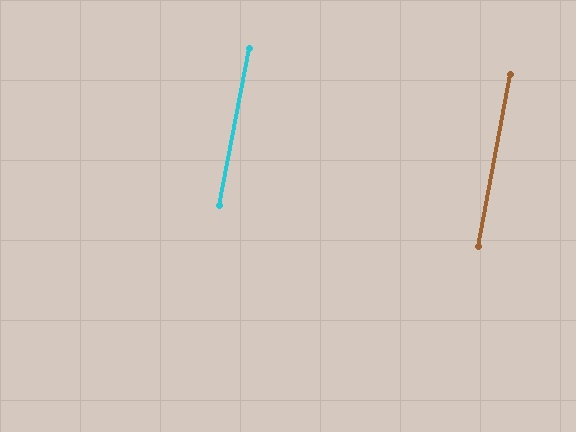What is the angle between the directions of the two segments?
Approximately 0 degrees.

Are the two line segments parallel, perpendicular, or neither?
Parallel — their directions differ by only 0.3°.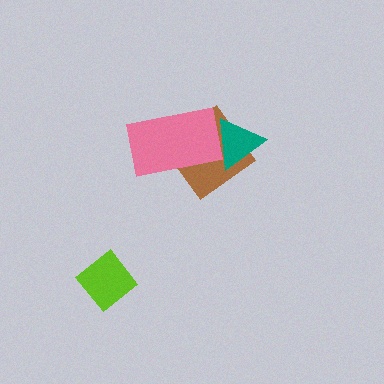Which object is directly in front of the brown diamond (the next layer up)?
The teal triangle is directly in front of the brown diamond.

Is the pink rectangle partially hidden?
No, no other shape covers it.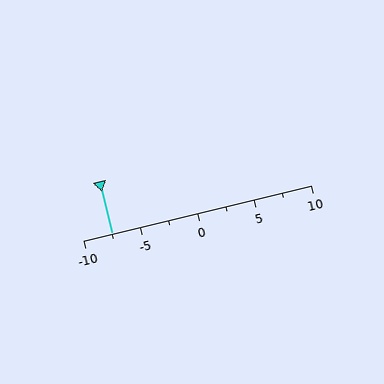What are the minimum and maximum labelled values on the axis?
The axis runs from -10 to 10.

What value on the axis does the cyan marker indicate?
The marker indicates approximately -7.5.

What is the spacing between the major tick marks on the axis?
The major ticks are spaced 5 apart.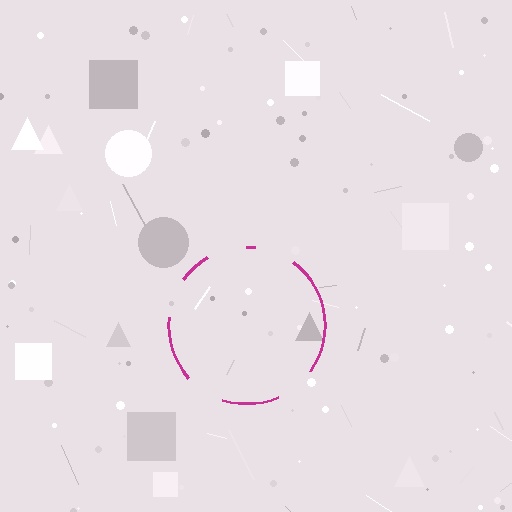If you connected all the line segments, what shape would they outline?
They would outline a circle.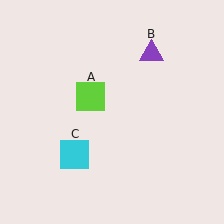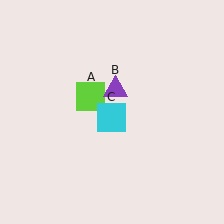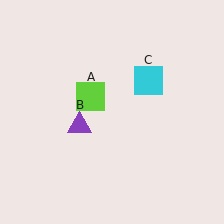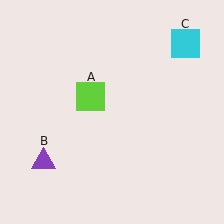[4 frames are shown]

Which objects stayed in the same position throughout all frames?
Lime square (object A) remained stationary.